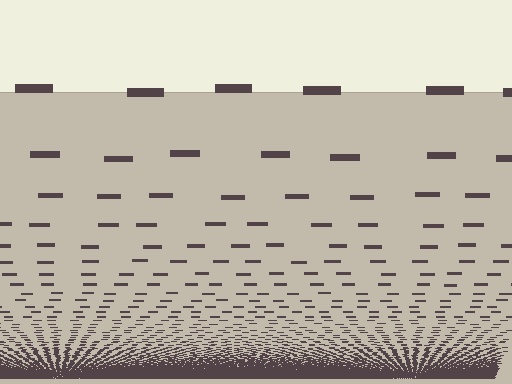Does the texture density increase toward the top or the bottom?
Density increases toward the bottom.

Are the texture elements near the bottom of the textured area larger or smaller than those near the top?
Smaller. The gradient is inverted — elements near the bottom are smaller and denser.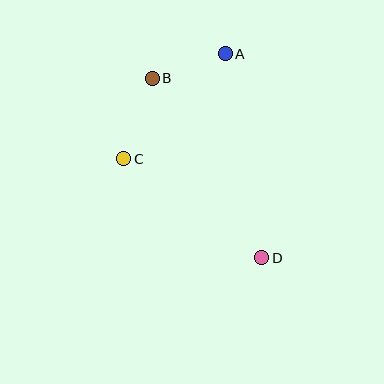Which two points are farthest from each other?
Points B and D are farthest from each other.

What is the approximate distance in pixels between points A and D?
The distance between A and D is approximately 207 pixels.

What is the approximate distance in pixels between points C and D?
The distance between C and D is approximately 170 pixels.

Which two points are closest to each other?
Points A and B are closest to each other.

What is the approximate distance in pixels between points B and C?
The distance between B and C is approximately 86 pixels.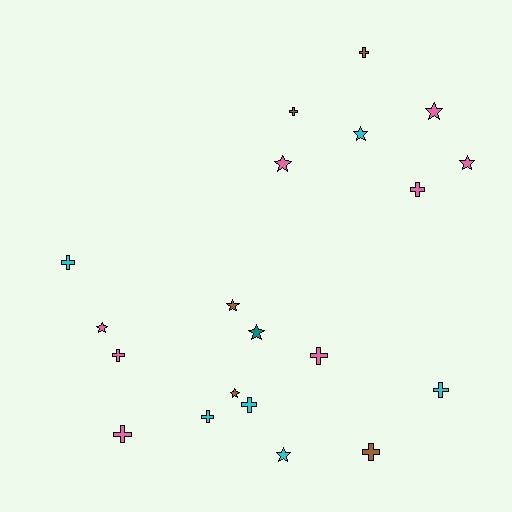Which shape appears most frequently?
Cross, with 11 objects.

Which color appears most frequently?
Pink, with 8 objects.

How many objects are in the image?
There are 20 objects.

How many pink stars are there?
There are 4 pink stars.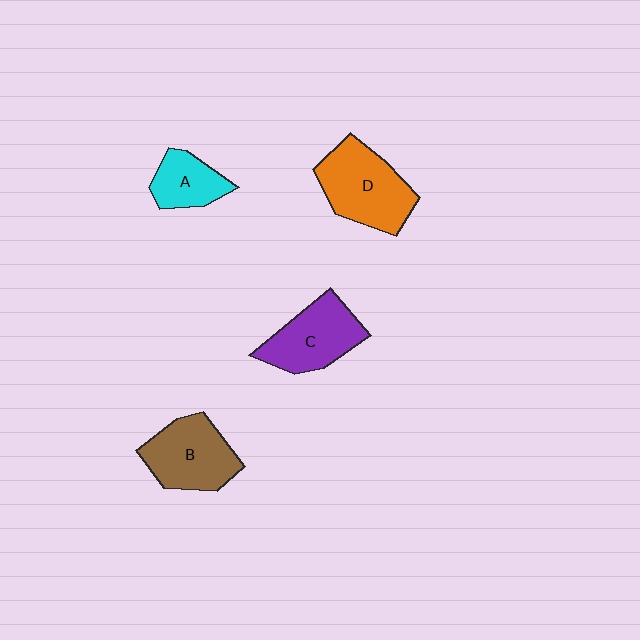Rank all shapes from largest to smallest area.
From largest to smallest: D (orange), B (brown), C (purple), A (cyan).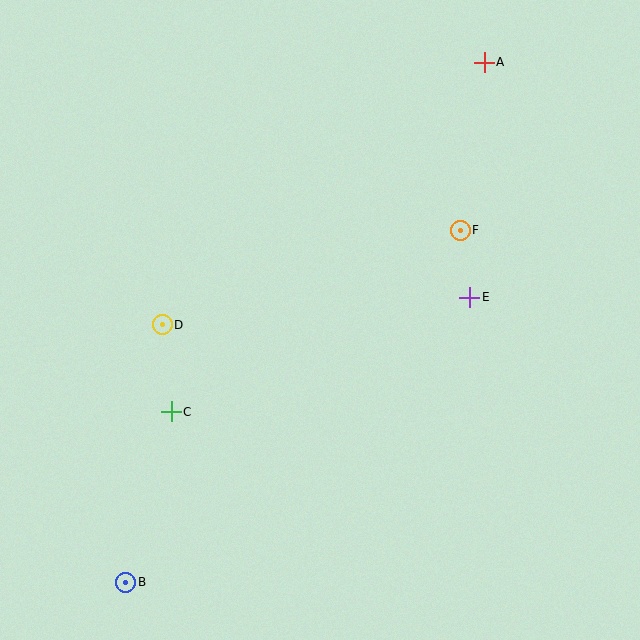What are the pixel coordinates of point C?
Point C is at (171, 412).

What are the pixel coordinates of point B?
Point B is at (126, 582).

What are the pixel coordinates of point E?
Point E is at (470, 297).